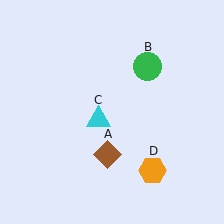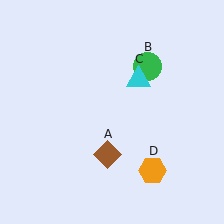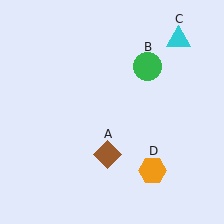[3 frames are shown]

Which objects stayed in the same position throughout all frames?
Brown diamond (object A) and green circle (object B) and orange hexagon (object D) remained stationary.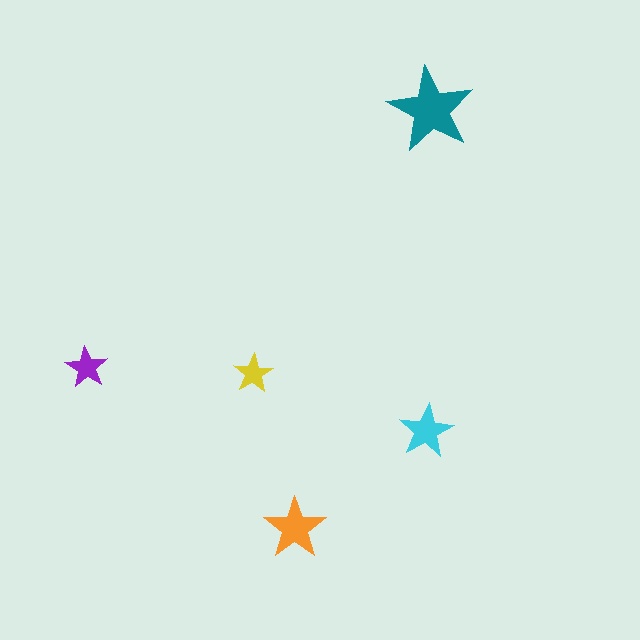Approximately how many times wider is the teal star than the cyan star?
About 1.5 times wider.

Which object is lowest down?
The orange star is bottommost.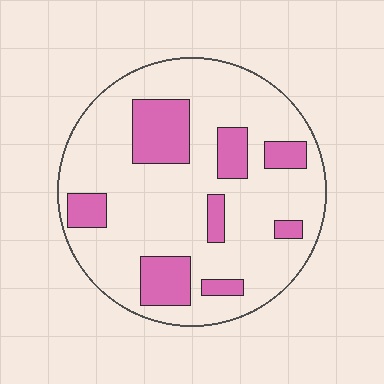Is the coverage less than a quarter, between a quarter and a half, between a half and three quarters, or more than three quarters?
Less than a quarter.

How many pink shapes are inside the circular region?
8.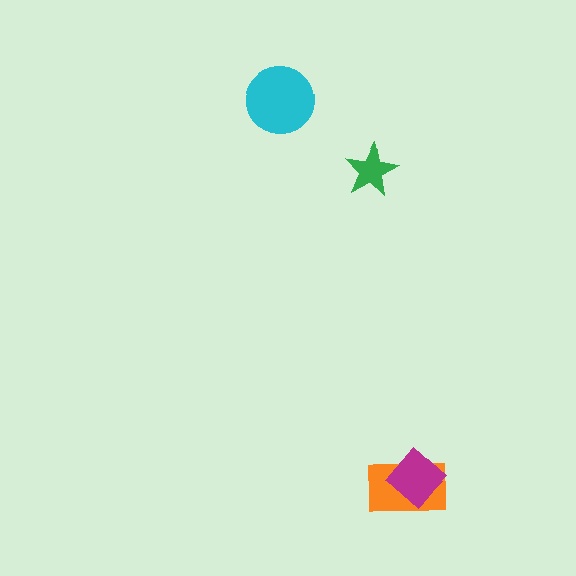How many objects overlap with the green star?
0 objects overlap with the green star.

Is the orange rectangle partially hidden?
Yes, it is partially covered by another shape.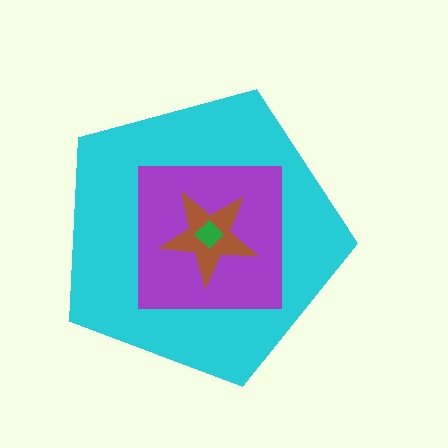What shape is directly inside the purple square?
The brown star.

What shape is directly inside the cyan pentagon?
The purple square.